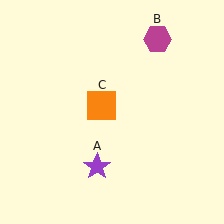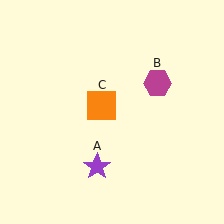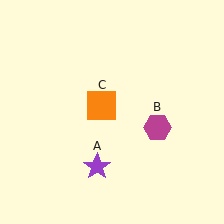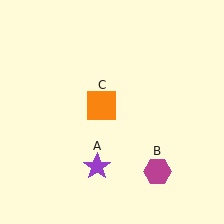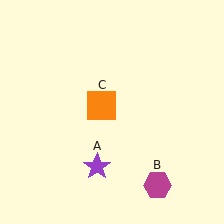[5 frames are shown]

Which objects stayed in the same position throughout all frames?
Purple star (object A) and orange square (object C) remained stationary.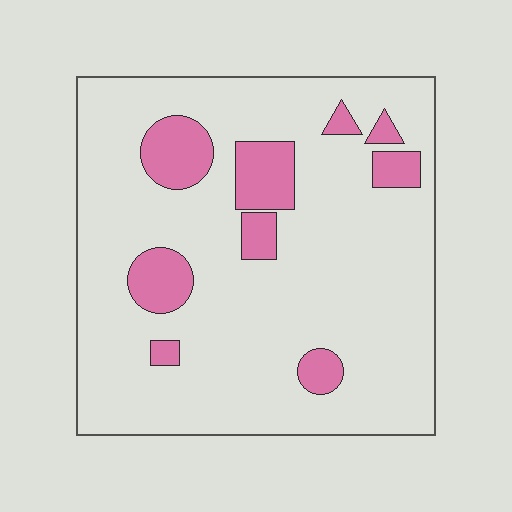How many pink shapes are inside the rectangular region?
9.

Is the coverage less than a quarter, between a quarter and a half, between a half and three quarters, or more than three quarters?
Less than a quarter.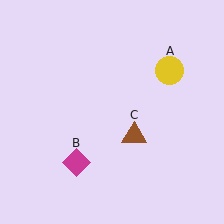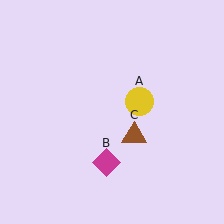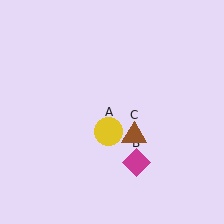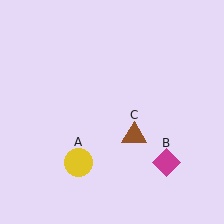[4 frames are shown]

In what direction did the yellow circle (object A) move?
The yellow circle (object A) moved down and to the left.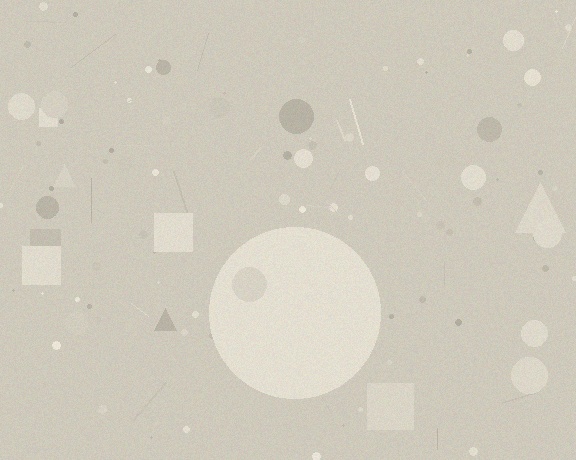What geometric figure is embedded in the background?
A circle is embedded in the background.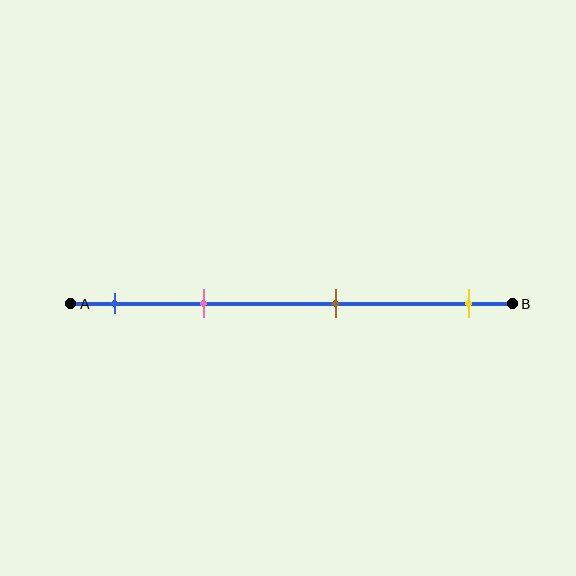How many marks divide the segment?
There are 4 marks dividing the segment.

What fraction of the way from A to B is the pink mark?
The pink mark is approximately 30% (0.3) of the way from A to B.